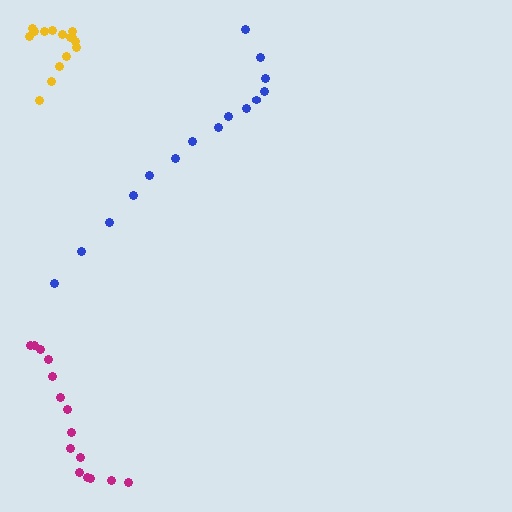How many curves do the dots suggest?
There are 3 distinct paths.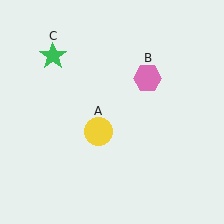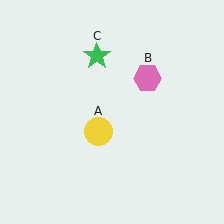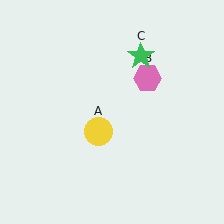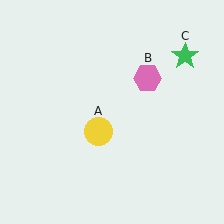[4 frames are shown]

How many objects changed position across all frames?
1 object changed position: green star (object C).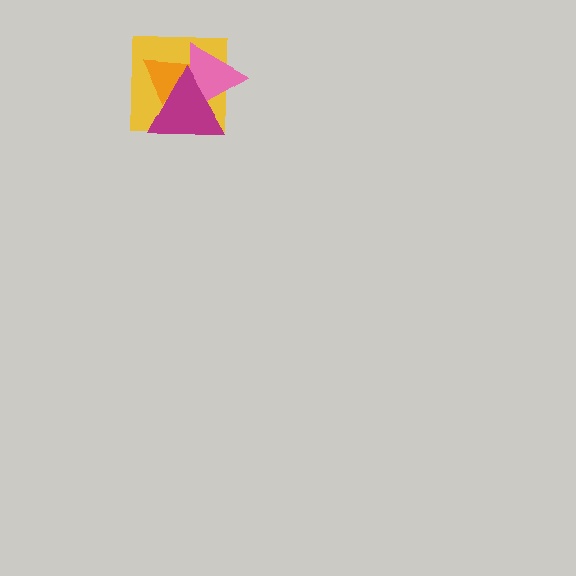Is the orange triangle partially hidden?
Yes, it is partially covered by another shape.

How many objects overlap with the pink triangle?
3 objects overlap with the pink triangle.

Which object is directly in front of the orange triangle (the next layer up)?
The pink triangle is directly in front of the orange triangle.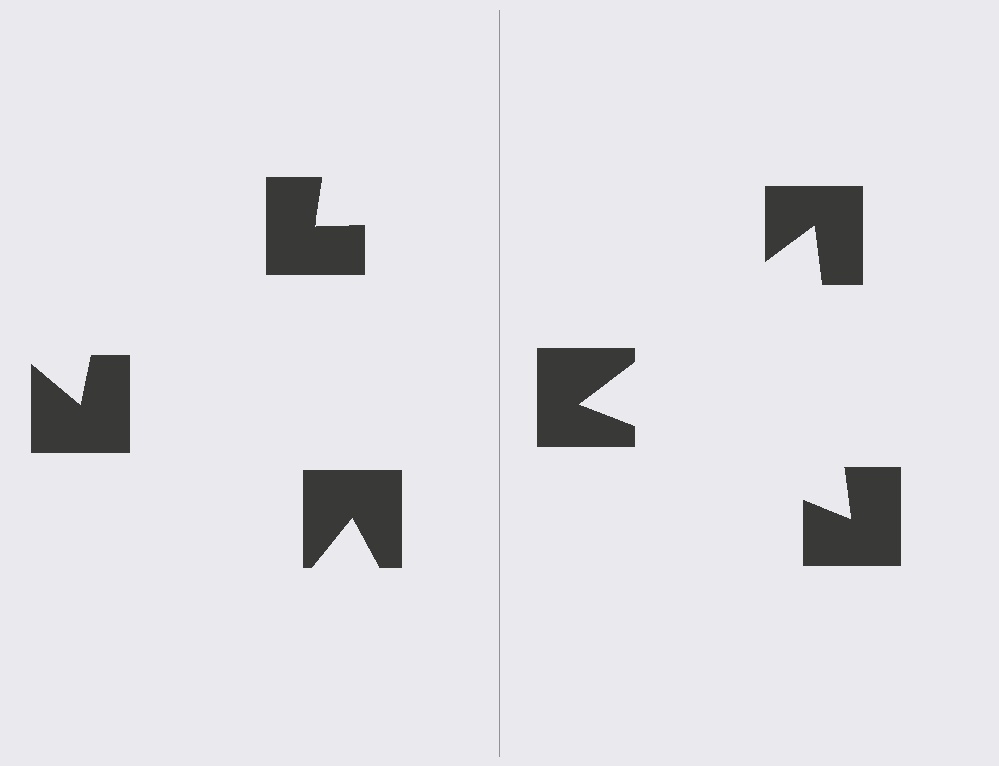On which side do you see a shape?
An illusory triangle appears on the right side. On the left side the wedge cuts are rotated, so no coherent shape forms.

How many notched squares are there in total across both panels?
6 — 3 on each side.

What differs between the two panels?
The notched squares are positioned identically on both sides; only the wedge orientations differ. On the right they align to a triangle; on the left they are misaligned.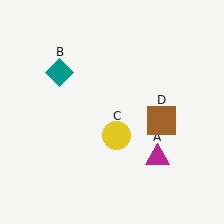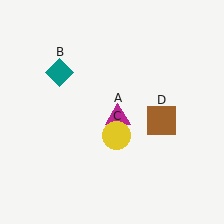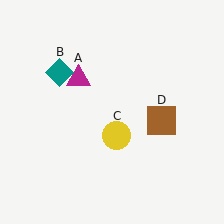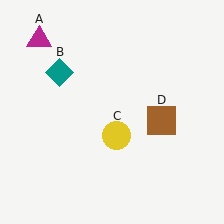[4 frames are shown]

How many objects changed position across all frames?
1 object changed position: magenta triangle (object A).